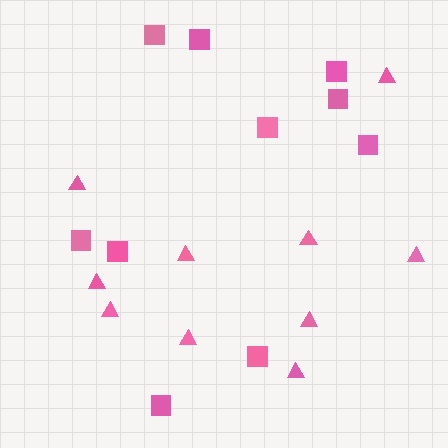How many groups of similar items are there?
There are 2 groups: one group of squares (10) and one group of triangles (10).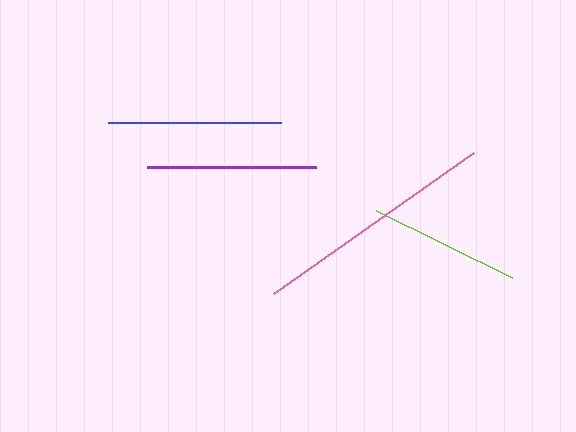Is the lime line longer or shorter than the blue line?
The blue line is longer than the lime line.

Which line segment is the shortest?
The lime line is the shortest at approximately 152 pixels.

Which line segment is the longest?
The pink line is the longest at approximately 245 pixels.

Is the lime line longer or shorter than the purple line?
The purple line is longer than the lime line.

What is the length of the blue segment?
The blue segment is approximately 174 pixels long.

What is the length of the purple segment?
The purple segment is approximately 169 pixels long.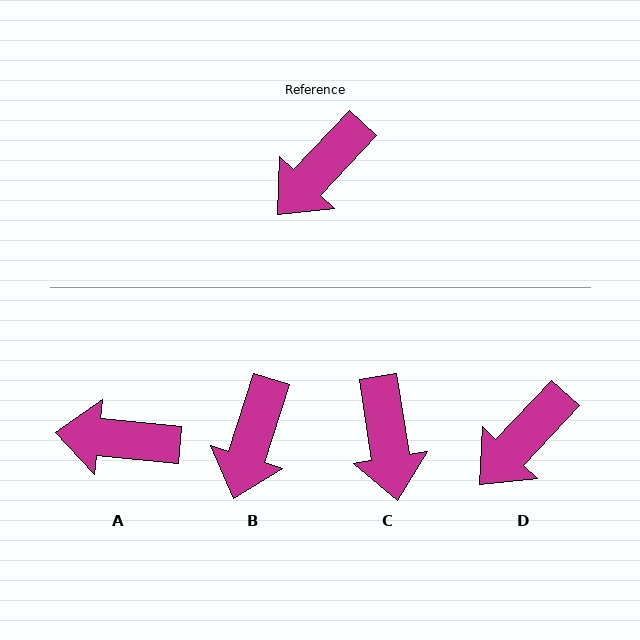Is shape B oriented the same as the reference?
No, it is off by about 26 degrees.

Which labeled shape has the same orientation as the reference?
D.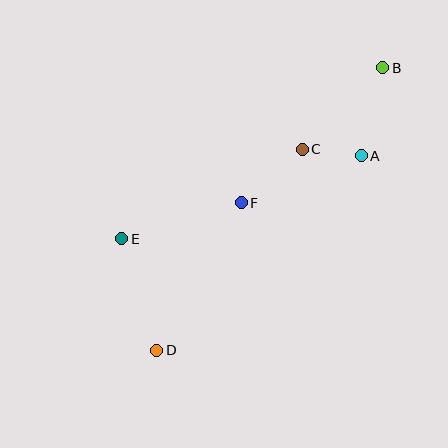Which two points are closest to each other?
Points A and C are closest to each other.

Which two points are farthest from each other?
Points B and D are farthest from each other.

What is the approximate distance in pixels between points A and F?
The distance between A and F is approximately 129 pixels.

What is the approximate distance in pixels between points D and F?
The distance between D and F is approximately 170 pixels.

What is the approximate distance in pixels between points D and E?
The distance between D and E is approximately 117 pixels.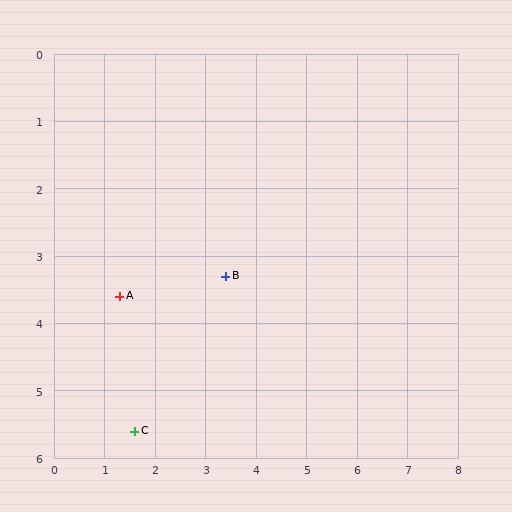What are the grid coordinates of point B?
Point B is at approximately (3.4, 3.3).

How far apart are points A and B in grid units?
Points A and B are about 2.1 grid units apart.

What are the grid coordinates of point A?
Point A is at approximately (1.3, 3.6).